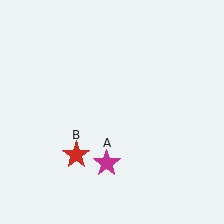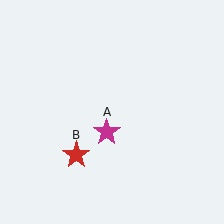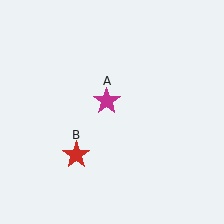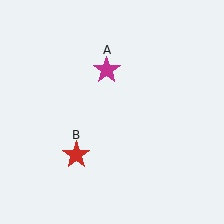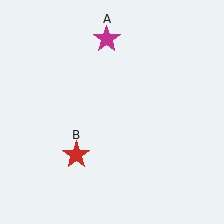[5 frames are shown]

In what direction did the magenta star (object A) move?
The magenta star (object A) moved up.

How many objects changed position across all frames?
1 object changed position: magenta star (object A).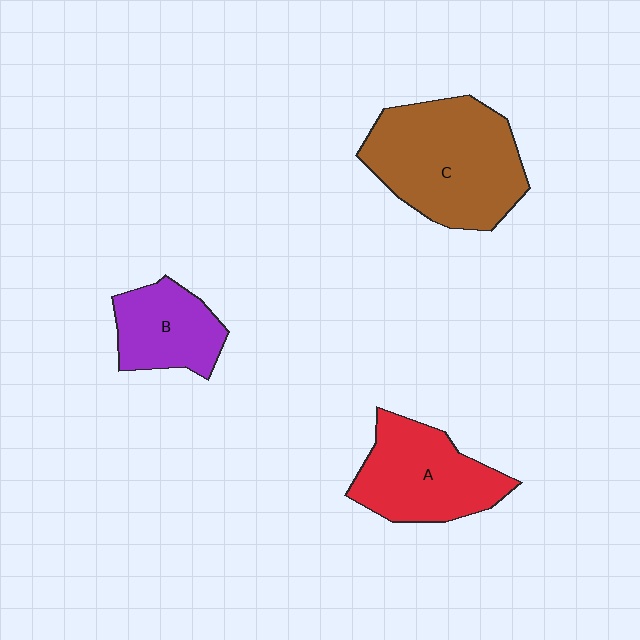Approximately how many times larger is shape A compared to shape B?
Approximately 1.4 times.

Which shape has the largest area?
Shape C (brown).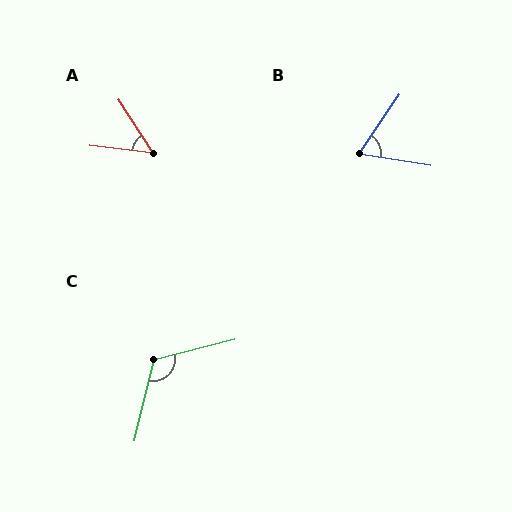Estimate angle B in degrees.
Approximately 65 degrees.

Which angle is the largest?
C, at approximately 118 degrees.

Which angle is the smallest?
A, at approximately 50 degrees.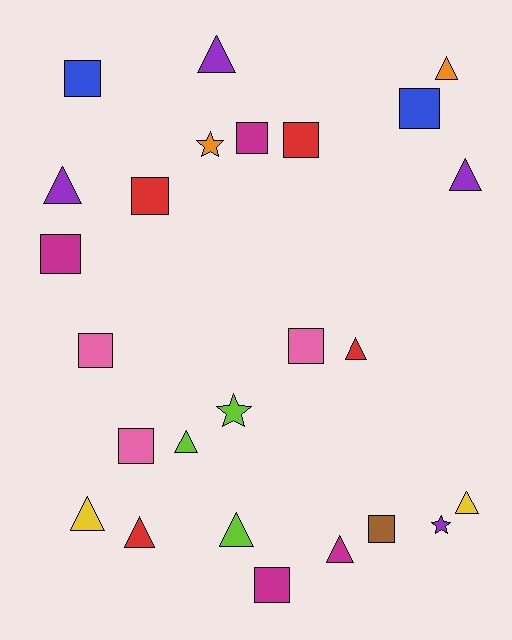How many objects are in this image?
There are 25 objects.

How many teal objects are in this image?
There are no teal objects.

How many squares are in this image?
There are 11 squares.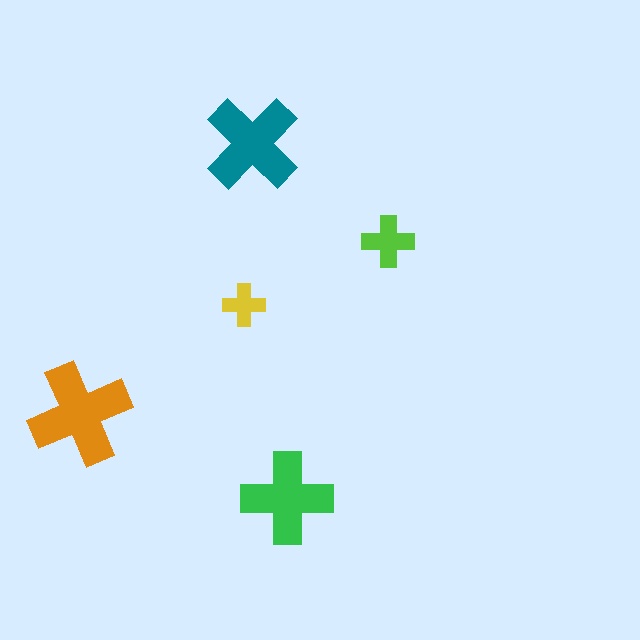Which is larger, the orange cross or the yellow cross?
The orange one.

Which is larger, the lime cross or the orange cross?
The orange one.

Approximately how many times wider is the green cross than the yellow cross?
About 2 times wider.